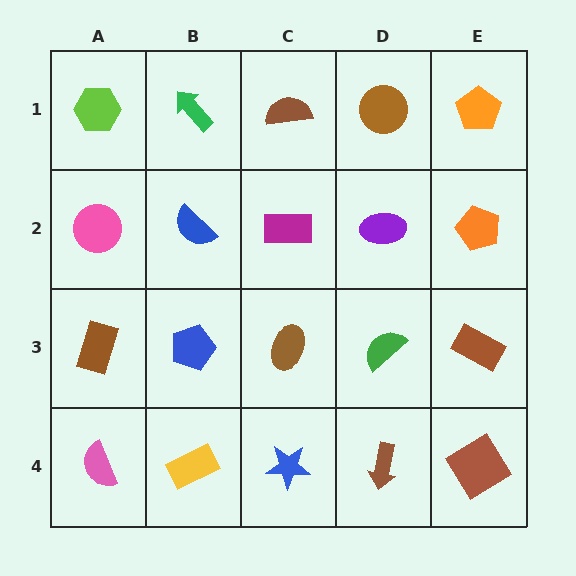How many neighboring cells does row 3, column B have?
4.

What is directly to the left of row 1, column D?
A brown semicircle.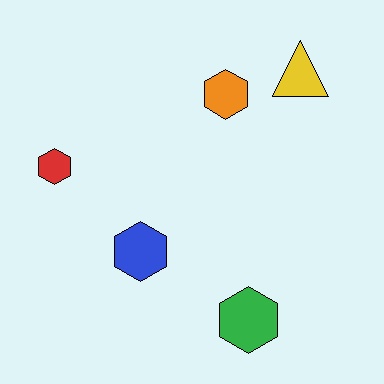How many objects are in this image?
There are 5 objects.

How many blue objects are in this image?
There is 1 blue object.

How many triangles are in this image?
There is 1 triangle.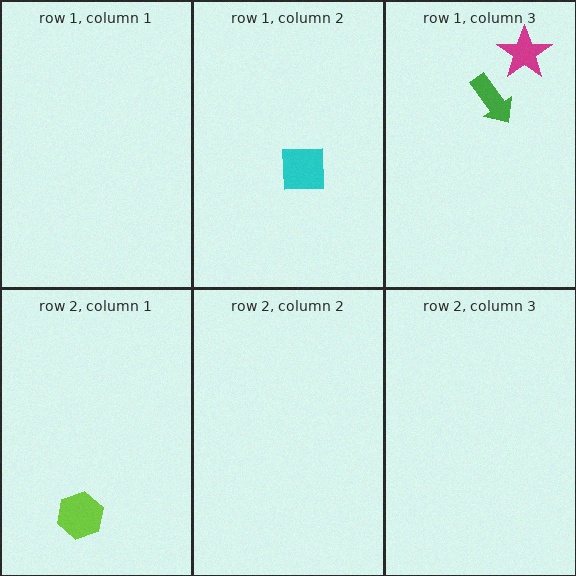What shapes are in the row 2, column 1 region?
The lime hexagon.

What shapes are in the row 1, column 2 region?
The cyan square.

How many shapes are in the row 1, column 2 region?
1.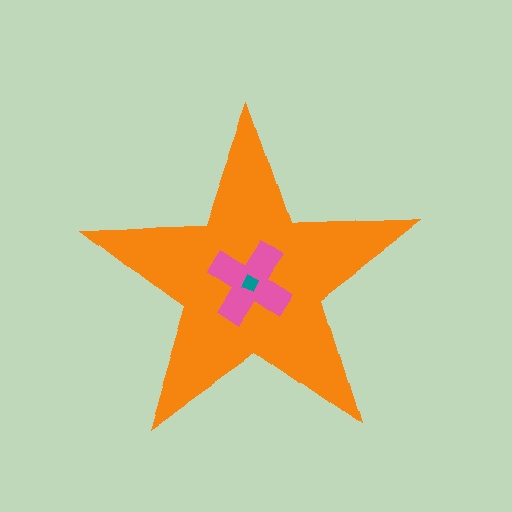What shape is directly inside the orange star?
The pink cross.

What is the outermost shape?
The orange star.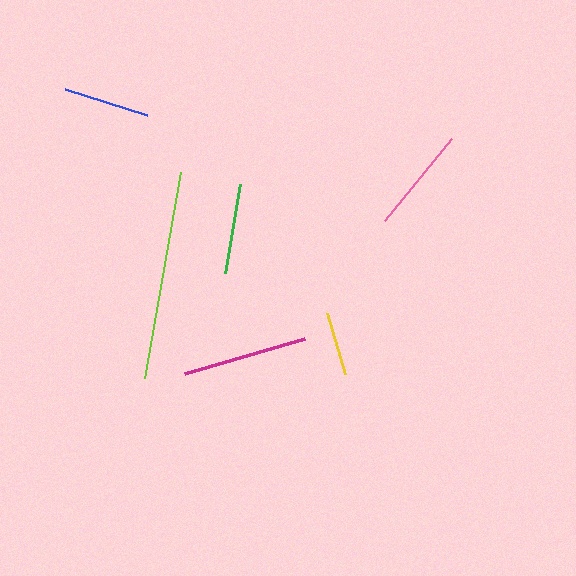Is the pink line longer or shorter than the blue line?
The pink line is longer than the blue line.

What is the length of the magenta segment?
The magenta segment is approximately 125 pixels long.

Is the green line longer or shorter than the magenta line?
The magenta line is longer than the green line.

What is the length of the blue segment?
The blue segment is approximately 87 pixels long.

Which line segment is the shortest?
The yellow line is the shortest at approximately 64 pixels.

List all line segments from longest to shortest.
From longest to shortest: lime, magenta, pink, green, blue, yellow.